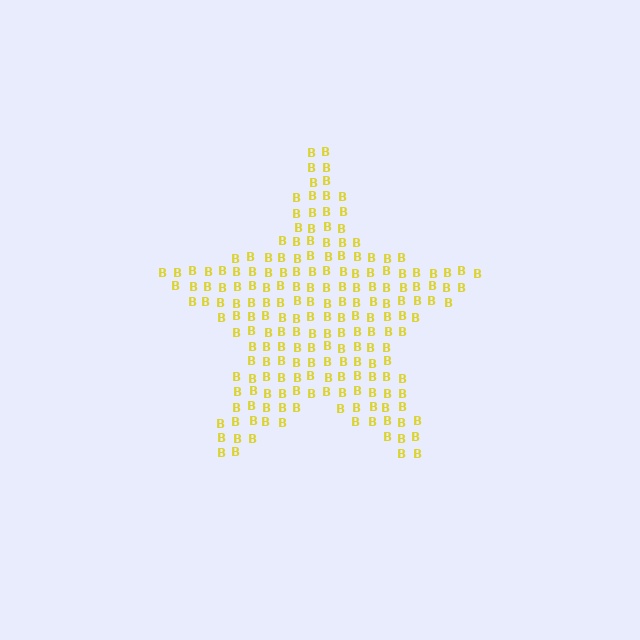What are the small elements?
The small elements are letter B's.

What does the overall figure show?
The overall figure shows a star.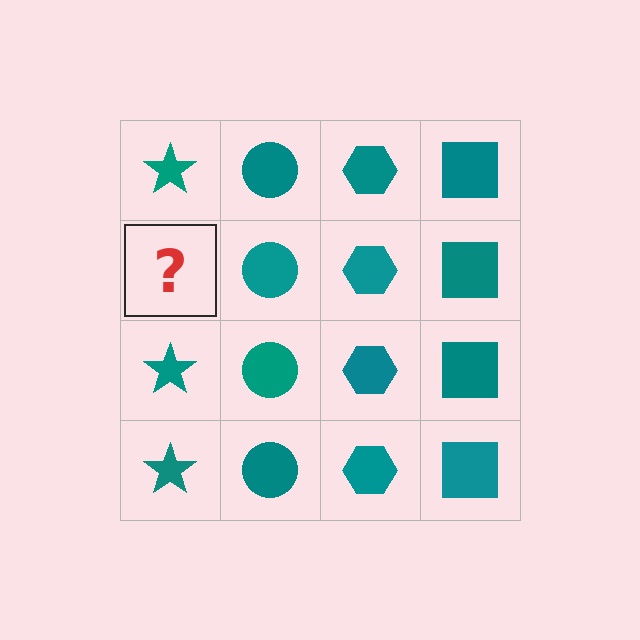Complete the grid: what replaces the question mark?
The question mark should be replaced with a teal star.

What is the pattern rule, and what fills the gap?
The rule is that each column has a consistent shape. The gap should be filled with a teal star.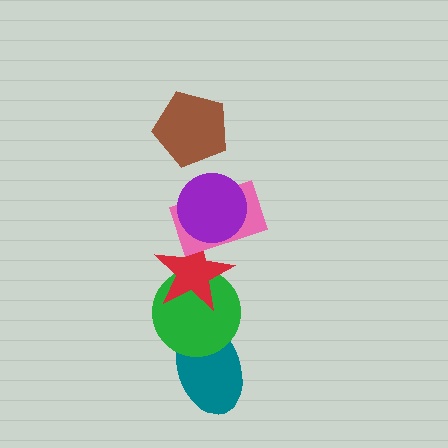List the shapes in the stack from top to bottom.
From top to bottom: the brown pentagon, the purple circle, the pink rectangle, the red star, the green circle, the teal ellipse.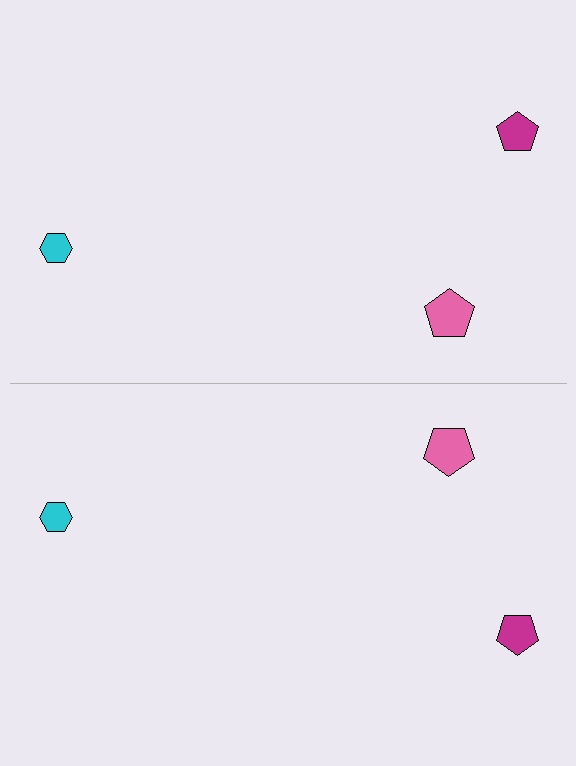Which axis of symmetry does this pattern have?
The pattern has a horizontal axis of symmetry running through the center of the image.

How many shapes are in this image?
There are 6 shapes in this image.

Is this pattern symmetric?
Yes, this pattern has bilateral (reflection) symmetry.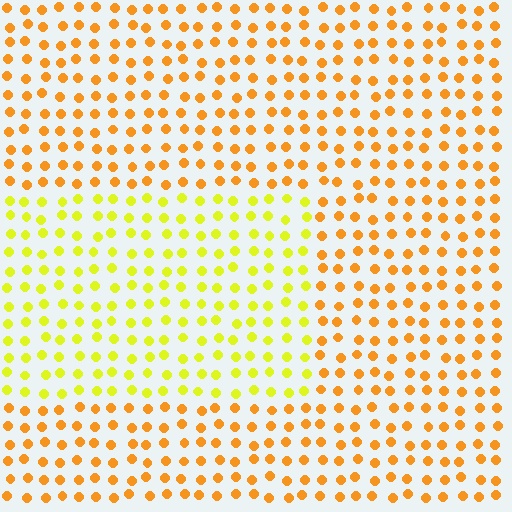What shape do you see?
I see a rectangle.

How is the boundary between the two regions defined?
The boundary is defined purely by a slight shift in hue (about 34 degrees). Spacing, size, and orientation are identical on both sides.